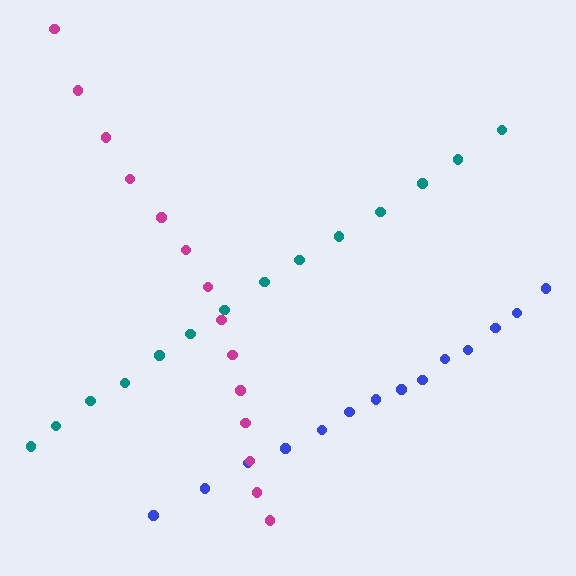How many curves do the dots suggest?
There are 3 distinct paths.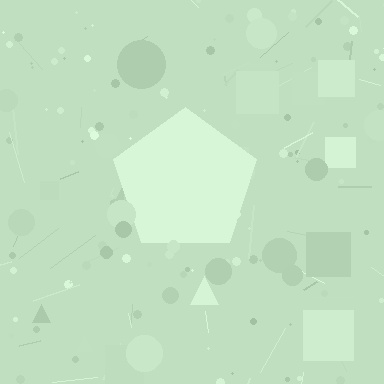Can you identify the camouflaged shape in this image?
The camouflaged shape is a pentagon.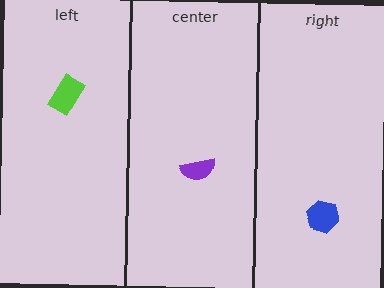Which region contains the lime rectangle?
The left region.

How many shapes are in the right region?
1.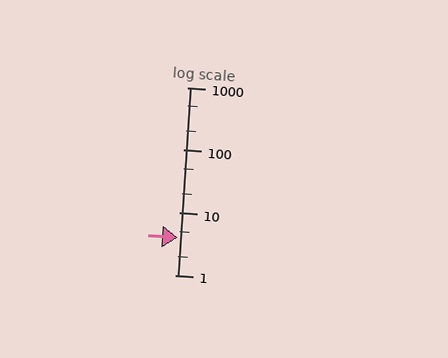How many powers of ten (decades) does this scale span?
The scale spans 3 decades, from 1 to 1000.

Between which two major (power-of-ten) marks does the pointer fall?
The pointer is between 1 and 10.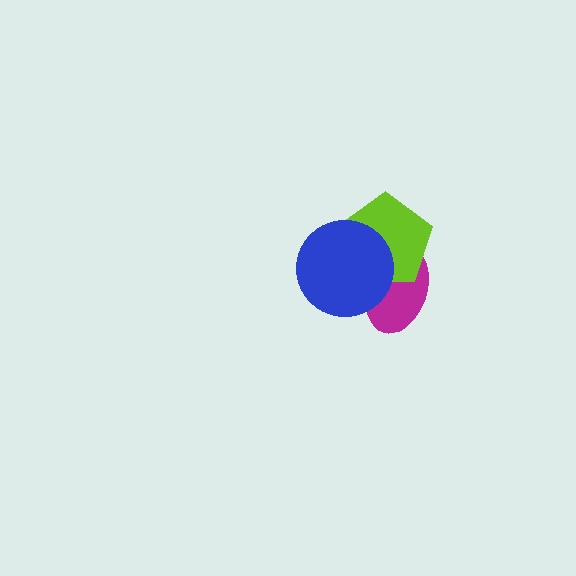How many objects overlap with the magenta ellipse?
2 objects overlap with the magenta ellipse.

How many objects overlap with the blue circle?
2 objects overlap with the blue circle.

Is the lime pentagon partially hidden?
Yes, it is partially covered by another shape.